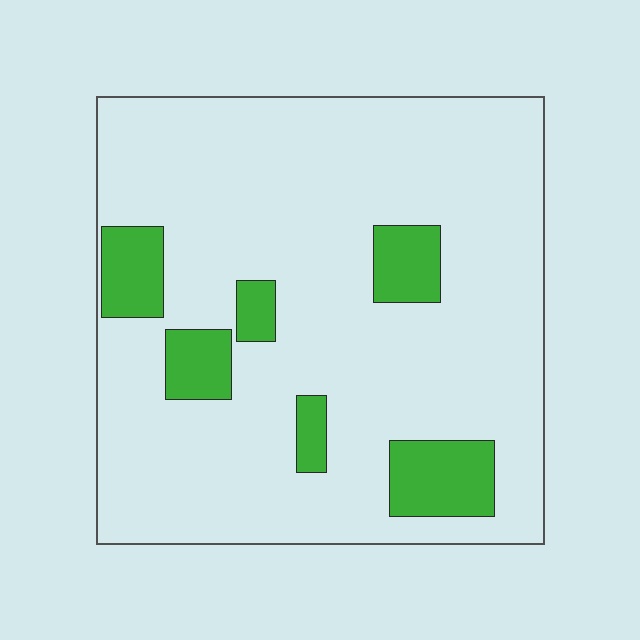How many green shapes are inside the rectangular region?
6.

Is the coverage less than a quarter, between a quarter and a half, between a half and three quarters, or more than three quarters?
Less than a quarter.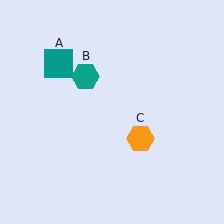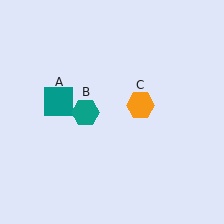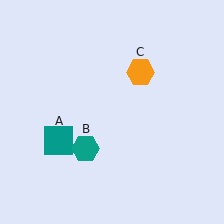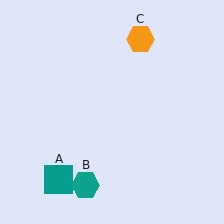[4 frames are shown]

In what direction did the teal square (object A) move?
The teal square (object A) moved down.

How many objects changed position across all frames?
3 objects changed position: teal square (object A), teal hexagon (object B), orange hexagon (object C).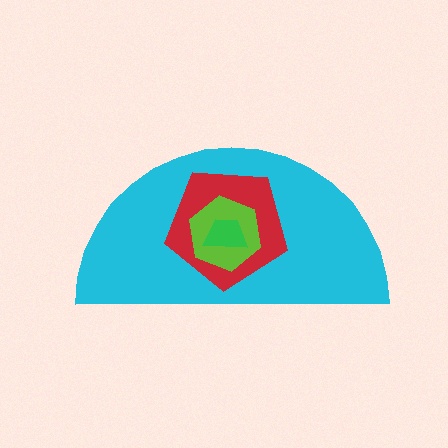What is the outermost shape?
The cyan semicircle.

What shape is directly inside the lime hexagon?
The green trapezoid.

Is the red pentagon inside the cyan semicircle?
Yes.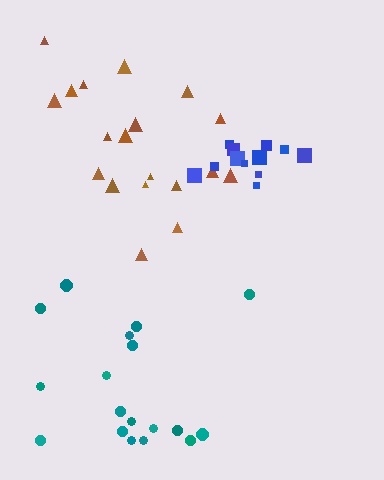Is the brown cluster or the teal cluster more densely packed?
Brown.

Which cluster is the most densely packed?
Blue.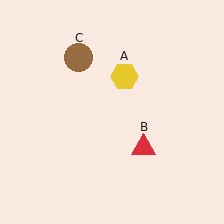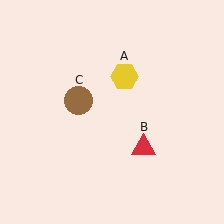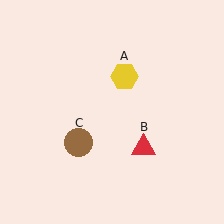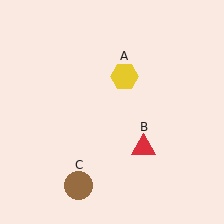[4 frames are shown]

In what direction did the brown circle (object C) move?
The brown circle (object C) moved down.